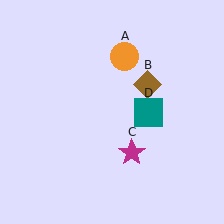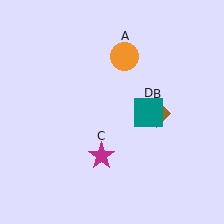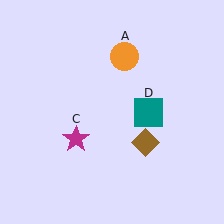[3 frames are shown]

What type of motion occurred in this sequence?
The brown diamond (object B), magenta star (object C) rotated clockwise around the center of the scene.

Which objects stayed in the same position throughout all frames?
Orange circle (object A) and teal square (object D) remained stationary.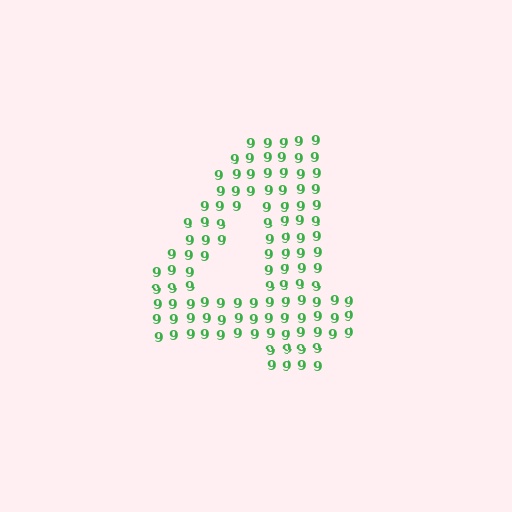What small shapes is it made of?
It is made of small digit 9's.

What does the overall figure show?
The overall figure shows the digit 4.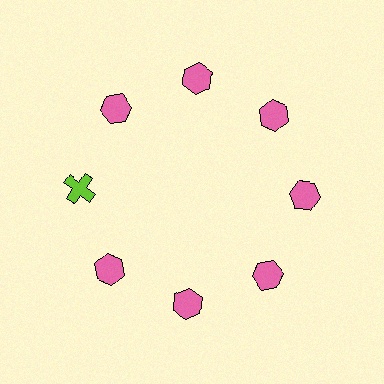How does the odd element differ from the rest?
It differs in both color (lime instead of pink) and shape (cross instead of hexagon).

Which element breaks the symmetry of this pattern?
The lime cross at roughly the 9 o'clock position breaks the symmetry. All other shapes are pink hexagons.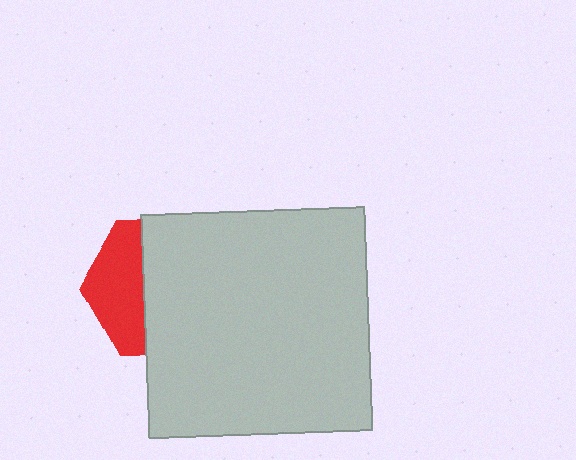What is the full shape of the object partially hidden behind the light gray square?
The partially hidden object is a red hexagon.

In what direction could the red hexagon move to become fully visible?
The red hexagon could move left. That would shift it out from behind the light gray square entirely.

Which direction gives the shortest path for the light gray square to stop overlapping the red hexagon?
Moving right gives the shortest separation.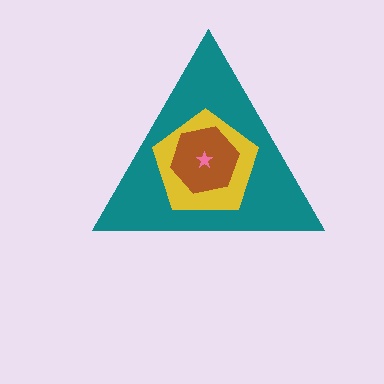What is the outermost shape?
The teal triangle.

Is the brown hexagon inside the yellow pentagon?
Yes.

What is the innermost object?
The pink star.